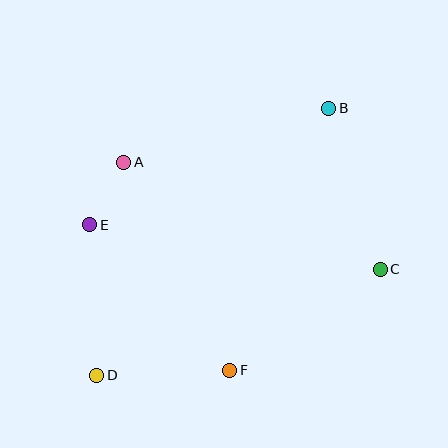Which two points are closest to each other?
Points A and E are closest to each other.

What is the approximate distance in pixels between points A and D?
The distance between A and D is approximately 215 pixels.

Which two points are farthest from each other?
Points B and D are farthest from each other.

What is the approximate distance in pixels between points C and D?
The distance between C and D is approximately 302 pixels.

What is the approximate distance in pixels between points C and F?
The distance between C and F is approximately 181 pixels.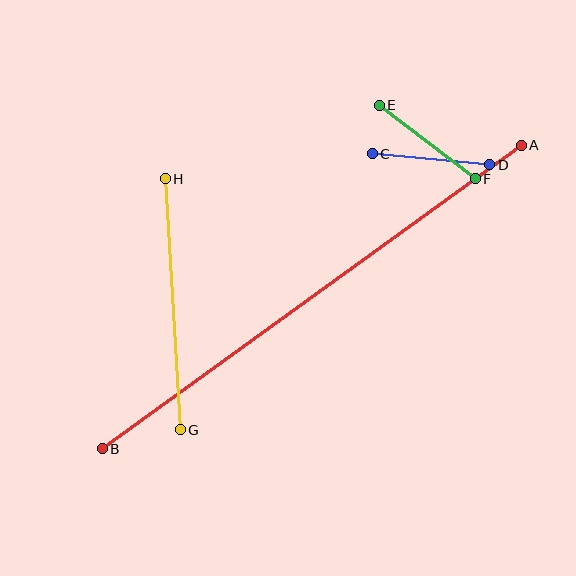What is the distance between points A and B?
The distance is approximately 517 pixels.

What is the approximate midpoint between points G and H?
The midpoint is at approximately (173, 304) pixels.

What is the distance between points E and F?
The distance is approximately 121 pixels.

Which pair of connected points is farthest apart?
Points A and B are farthest apart.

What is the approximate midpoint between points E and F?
The midpoint is at approximately (427, 142) pixels.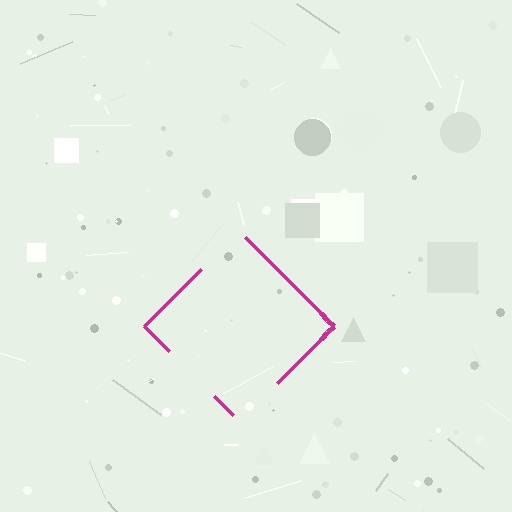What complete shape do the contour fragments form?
The contour fragments form a diamond.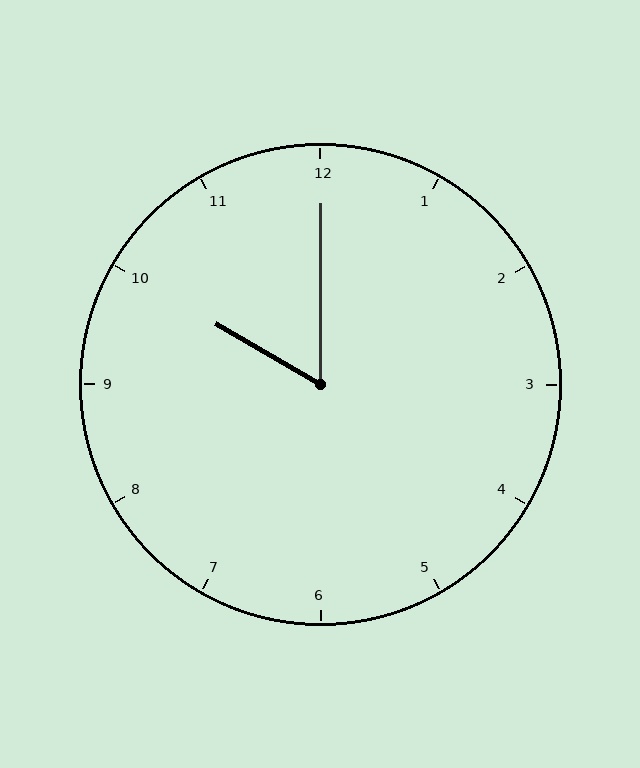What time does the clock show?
10:00.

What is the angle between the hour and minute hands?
Approximately 60 degrees.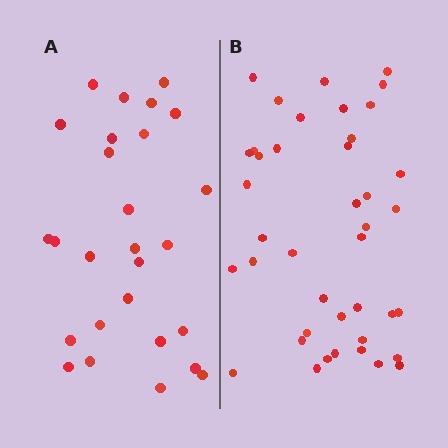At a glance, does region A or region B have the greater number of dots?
Region B (the right region) has more dots.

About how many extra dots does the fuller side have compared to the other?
Region B has approximately 15 more dots than region A.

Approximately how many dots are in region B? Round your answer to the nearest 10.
About 40 dots. (The exact count is 41, which rounds to 40.)